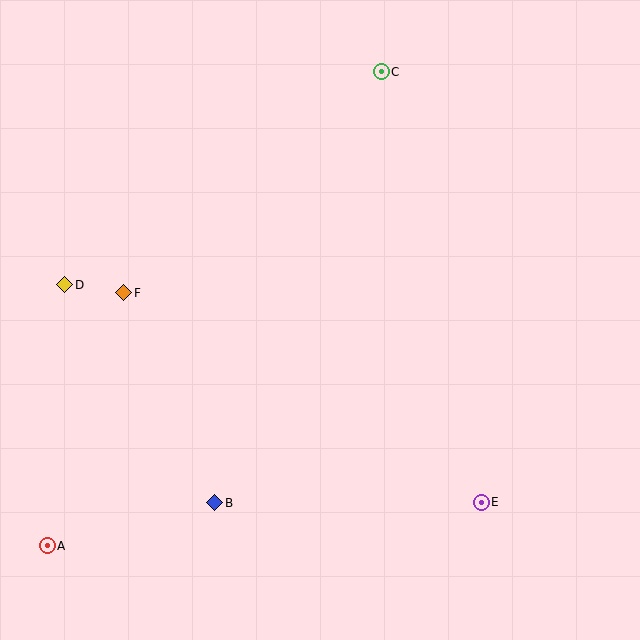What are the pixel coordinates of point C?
Point C is at (381, 72).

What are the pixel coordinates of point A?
Point A is at (47, 546).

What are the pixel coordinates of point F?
Point F is at (124, 293).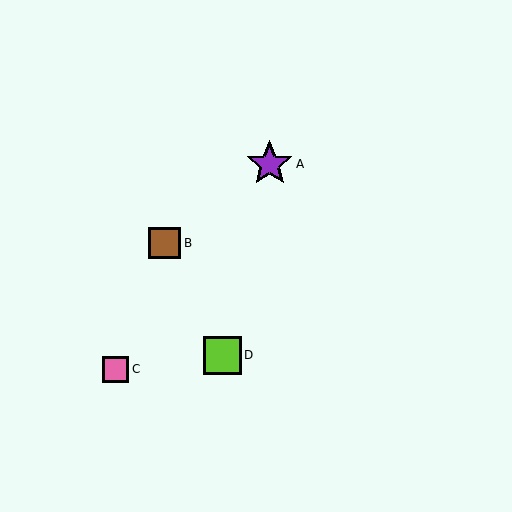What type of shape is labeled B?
Shape B is a brown square.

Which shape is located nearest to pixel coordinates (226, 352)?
The lime square (labeled D) at (222, 355) is nearest to that location.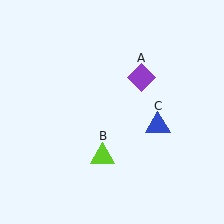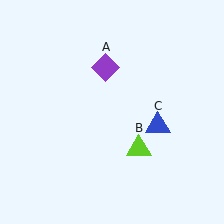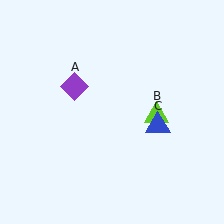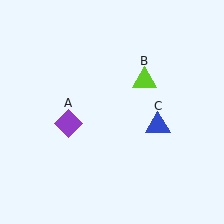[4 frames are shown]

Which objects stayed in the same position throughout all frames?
Blue triangle (object C) remained stationary.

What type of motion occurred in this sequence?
The purple diamond (object A), lime triangle (object B) rotated counterclockwise around the center of the scene.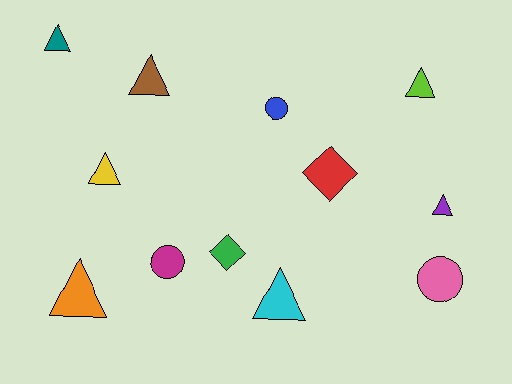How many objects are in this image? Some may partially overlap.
There are 12 objects.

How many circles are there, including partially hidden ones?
There are 3 circles.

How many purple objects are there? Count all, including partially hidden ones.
There is 1 purple object.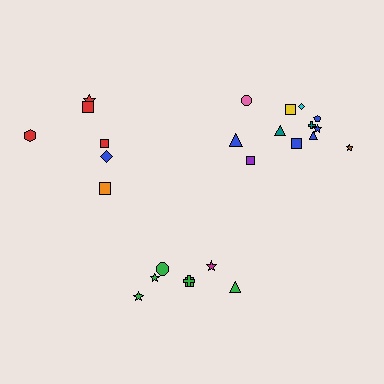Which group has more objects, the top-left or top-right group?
The top-right group.